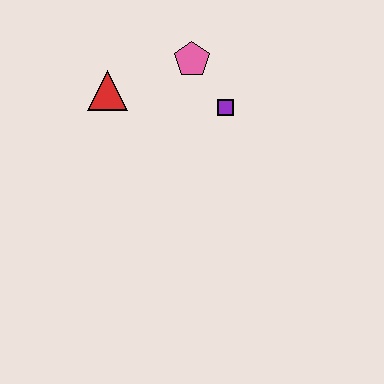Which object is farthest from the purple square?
The red triangle is farthest from the purple square.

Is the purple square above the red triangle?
No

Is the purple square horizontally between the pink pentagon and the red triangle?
No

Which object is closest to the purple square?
The pink pentagon is closest to the purple square.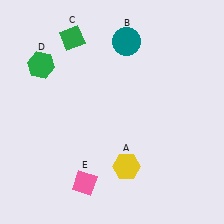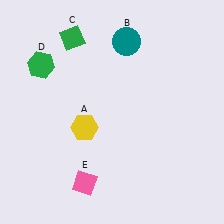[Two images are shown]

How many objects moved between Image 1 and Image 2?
1 object moved between the two images.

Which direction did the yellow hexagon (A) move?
The yellow hexagon (A) moved left.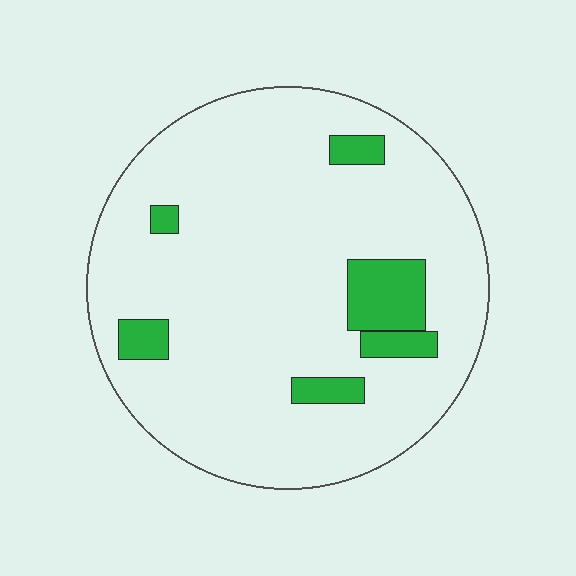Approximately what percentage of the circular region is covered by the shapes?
Approximately 10%.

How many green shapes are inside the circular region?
6.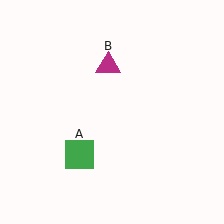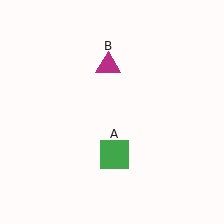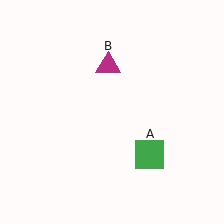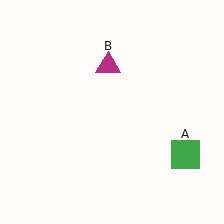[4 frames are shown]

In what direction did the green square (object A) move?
The green square (object A) moved right.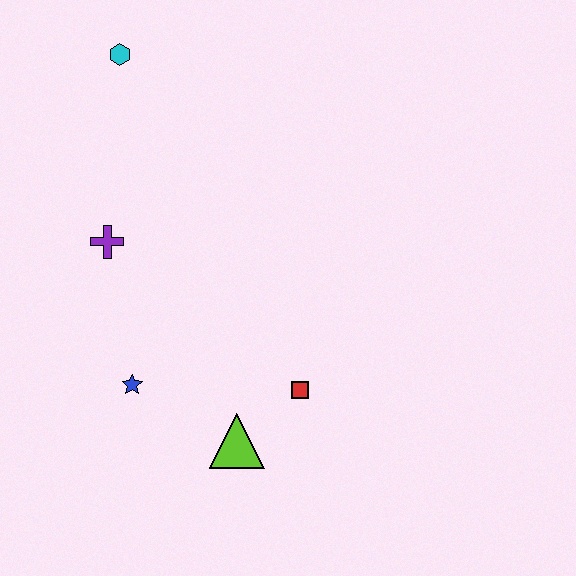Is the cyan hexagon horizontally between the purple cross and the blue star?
Yes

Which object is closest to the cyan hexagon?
The purple cross is closest to the cyan hexagon.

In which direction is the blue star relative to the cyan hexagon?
The blue star is below the cyan hexagon.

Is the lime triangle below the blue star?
Yes